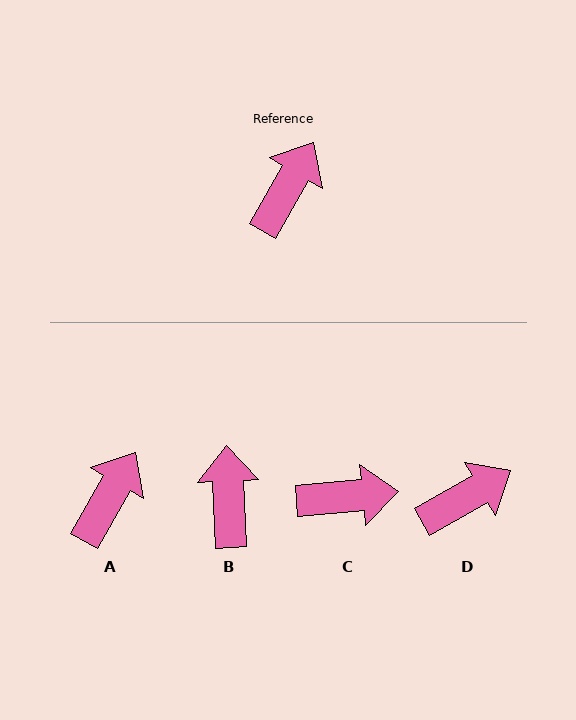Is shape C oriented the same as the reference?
No, it is off by about 55 degrees.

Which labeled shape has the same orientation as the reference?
A.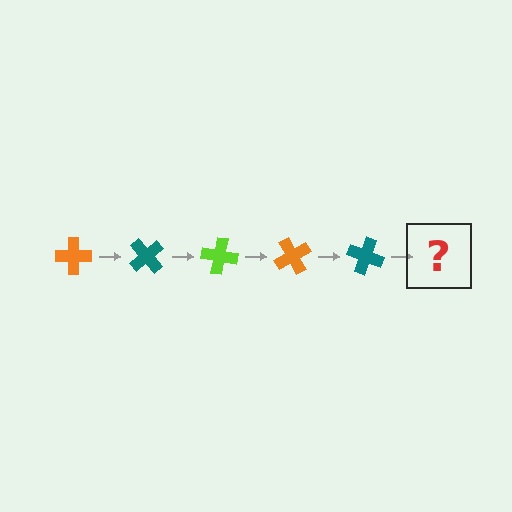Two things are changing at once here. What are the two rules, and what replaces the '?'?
The two rules are that it rotates 50 degrees each step and the color cycles through orange, teal, and lime. The '?' should be a lime cross, rotated 250 degrees from the start.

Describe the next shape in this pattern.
It should be a lime cross, rotated 250 degrees from the start.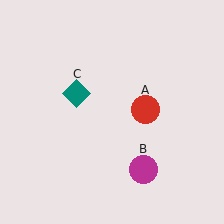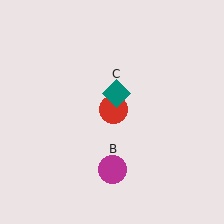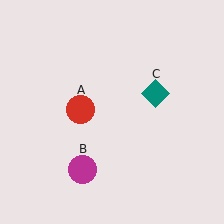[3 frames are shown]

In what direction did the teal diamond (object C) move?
The teal diamond (object C) moved right.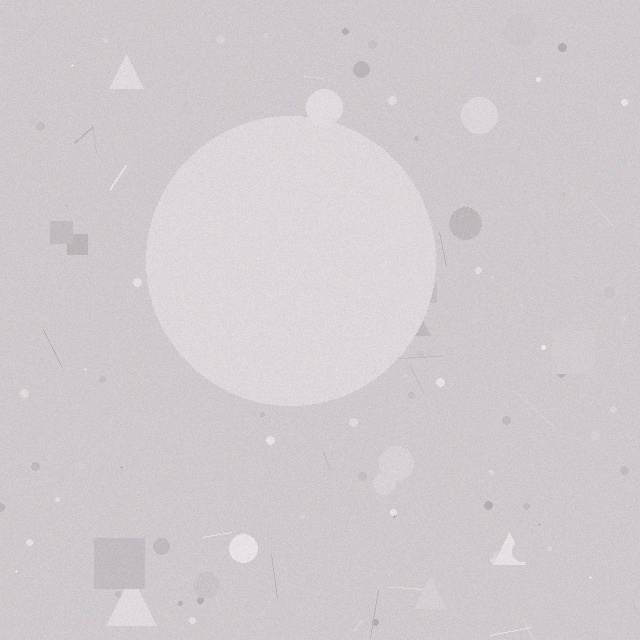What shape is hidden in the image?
A circle is hidden in the image.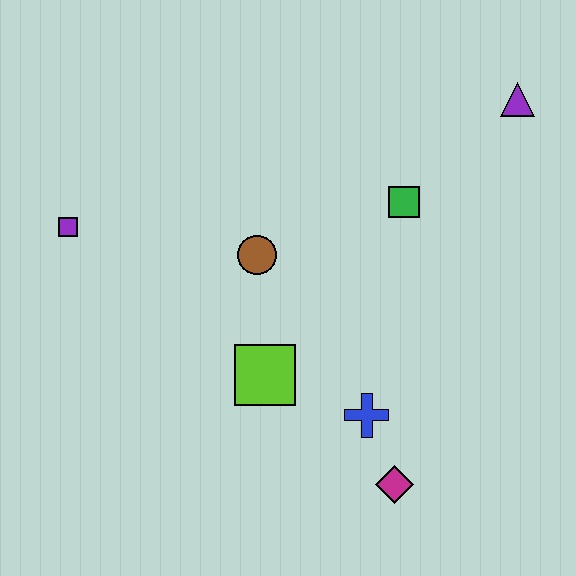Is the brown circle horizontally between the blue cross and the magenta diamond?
No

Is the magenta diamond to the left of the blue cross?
No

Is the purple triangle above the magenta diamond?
Yes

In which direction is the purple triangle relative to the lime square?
The purple triangle is above the lime square.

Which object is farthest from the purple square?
The purple triangle is farthest from the purple square.